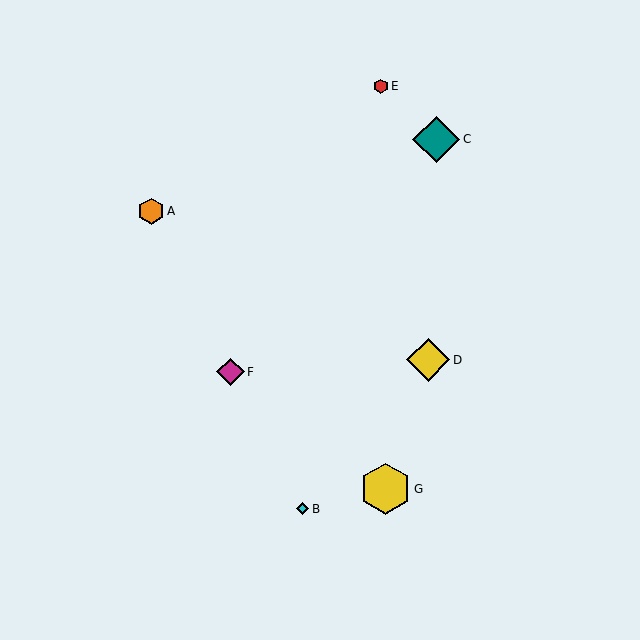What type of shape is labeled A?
Shape A is an orange hexagon.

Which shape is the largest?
The yellow hexagon (labeled G) is the largest.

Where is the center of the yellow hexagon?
The center of the yellow hexagon is at (385, 489).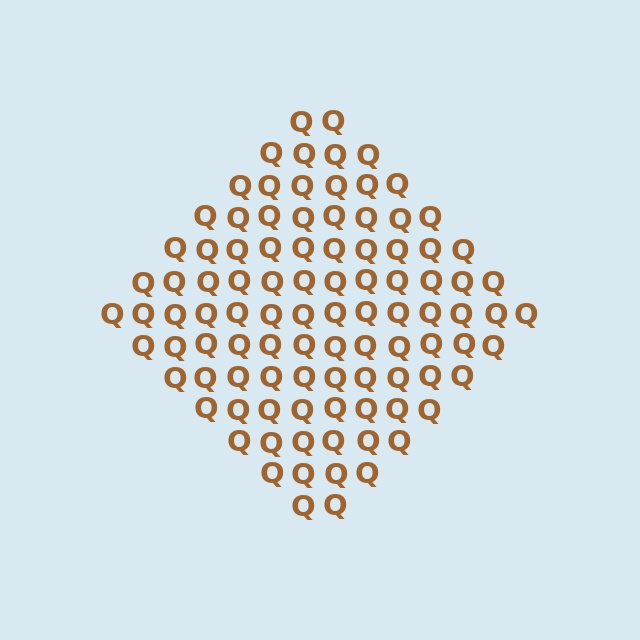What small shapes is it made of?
It is made of small letter Q's.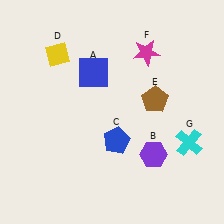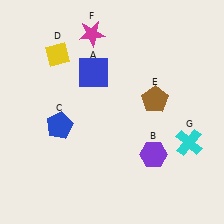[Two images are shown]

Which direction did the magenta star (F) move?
The magenta star (F) moved left.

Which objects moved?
The objects that moved are: the blue pentagon (C), the magenta star (F).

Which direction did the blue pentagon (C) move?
The blue pentagon (C) moved left.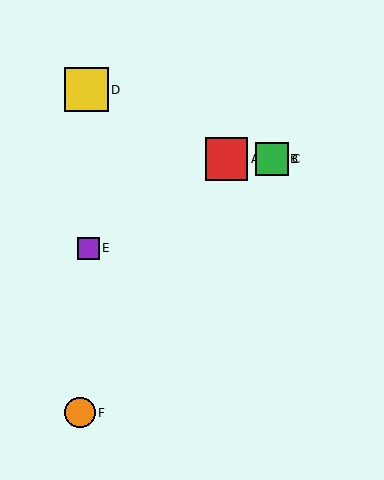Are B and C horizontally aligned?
Yes, both are at y≈159.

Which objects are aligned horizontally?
Objects A, B, C are aligned horizontally.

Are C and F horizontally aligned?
No, C is at y≈159 and F is at y≈413.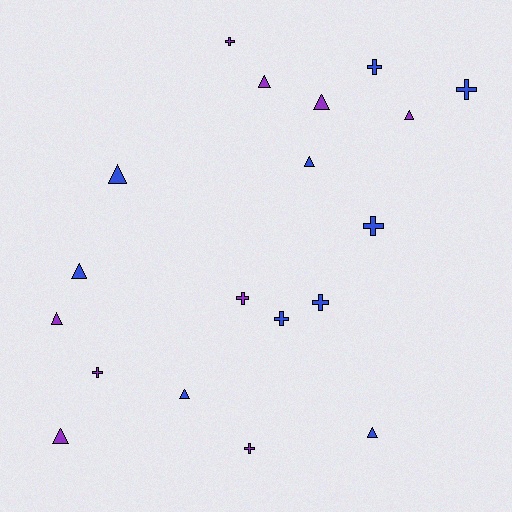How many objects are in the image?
There are 19 objects.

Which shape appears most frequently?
Triangle, with 10 objects.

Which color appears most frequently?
Blue, with 10 objects.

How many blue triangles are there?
There are 5 blue triangles.